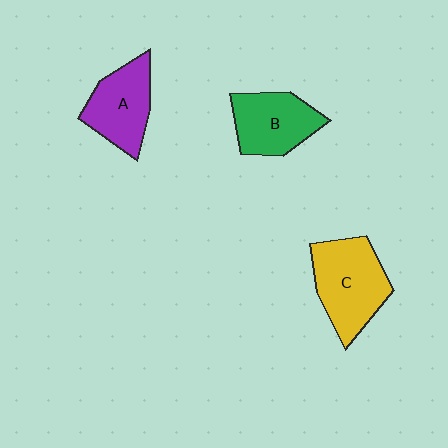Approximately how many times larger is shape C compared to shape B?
Approximately 1.3 times.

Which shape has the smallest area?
Shape B (green).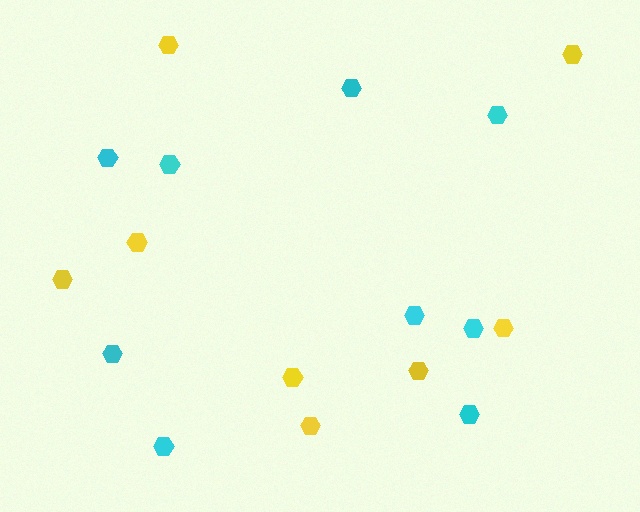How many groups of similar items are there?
There are 2 groups: one group of yellow hexagons (8) and one group of cyan hexagons (9).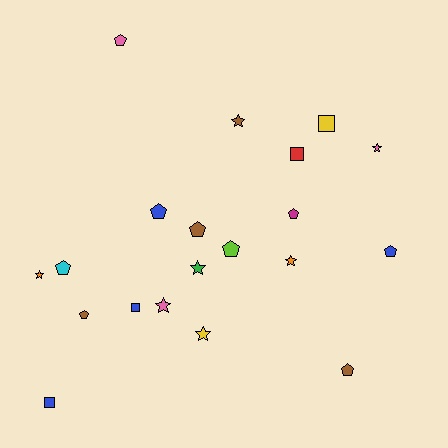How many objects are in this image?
There are 20 objects.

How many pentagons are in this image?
There are 9 pentagons.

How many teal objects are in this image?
There are no teal objects.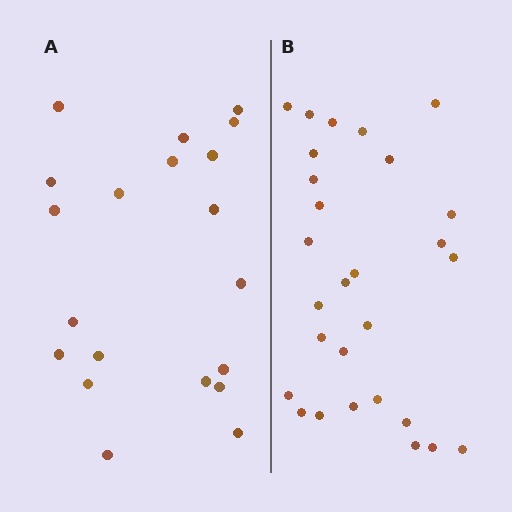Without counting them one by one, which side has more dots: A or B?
Region B (the right region) has more dots.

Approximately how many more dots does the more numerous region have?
Region B has roughly 8 or so more dots than region A.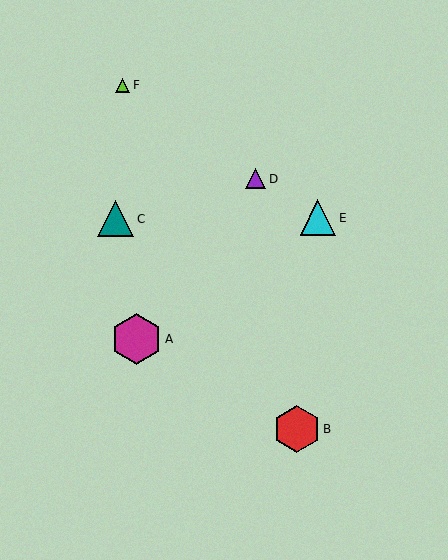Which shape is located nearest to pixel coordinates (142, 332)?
The magenta hexagon (labeled A) at (137, 339) is nearest to that location.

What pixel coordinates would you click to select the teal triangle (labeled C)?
Click at (116, 219) to select the teal triangle C.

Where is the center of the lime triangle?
The center of the lime triangle is at (123, 85).